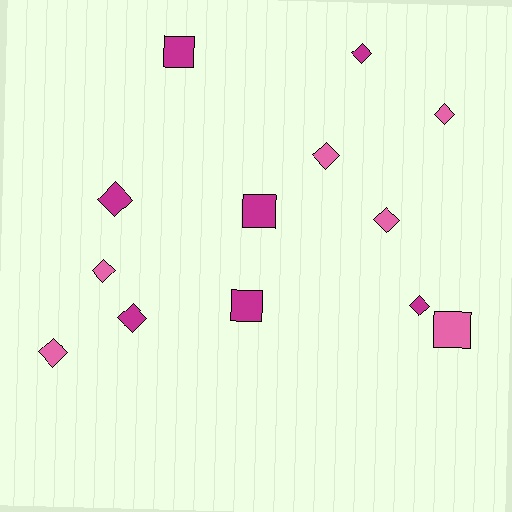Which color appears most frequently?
Magenta, with 7 objects.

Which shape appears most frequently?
Diamond, with 9 objects.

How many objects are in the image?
There are 13 objects.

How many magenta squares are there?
There are 3 magenta squares.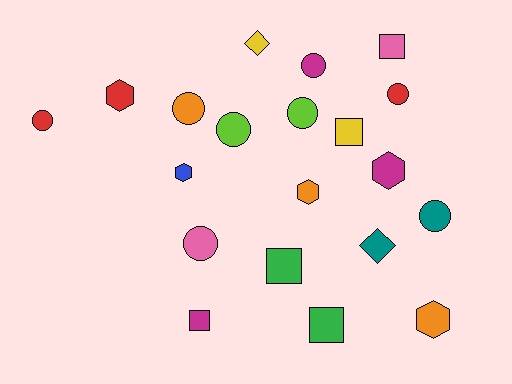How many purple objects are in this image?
There are no purple objects.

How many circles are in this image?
There are 8 circles.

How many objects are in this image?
There are 20 objects.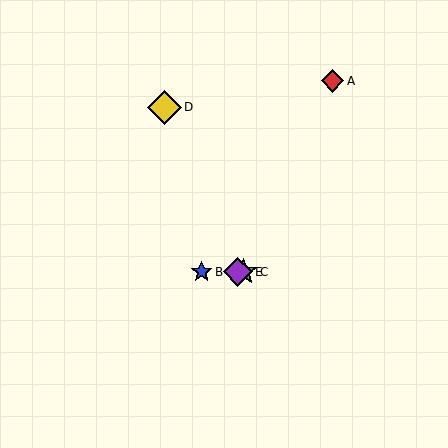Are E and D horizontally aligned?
No, E is at y≈272 and D is at y≈107.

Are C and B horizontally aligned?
Yes, both are at y≈272.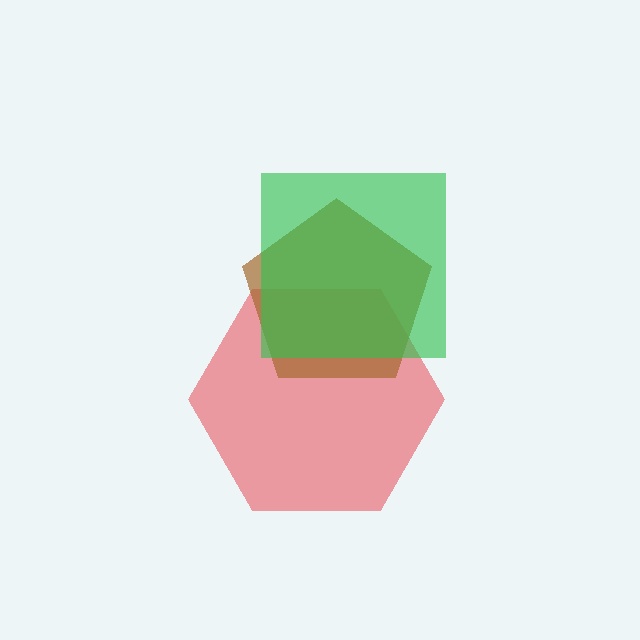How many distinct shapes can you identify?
There are 3 distinct shapes: a red hexagon, a brown pentagon, a green square.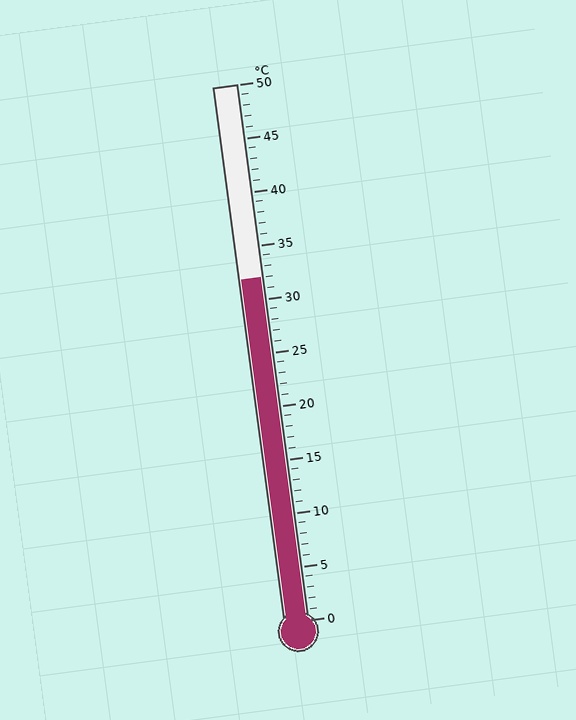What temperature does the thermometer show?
The thermometer shows approximately 32°C.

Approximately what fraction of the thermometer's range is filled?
The thermometer is filled to approximately 65% of its range.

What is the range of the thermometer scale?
The thermometer scale ranges from 0°C to 50°C.